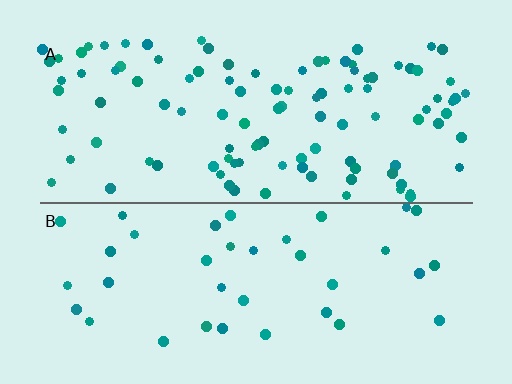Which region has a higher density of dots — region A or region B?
A (the top).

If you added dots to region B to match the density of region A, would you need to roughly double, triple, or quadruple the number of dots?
Approximately triple.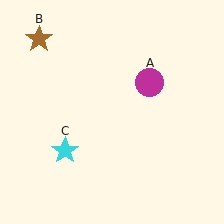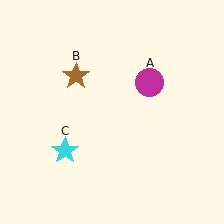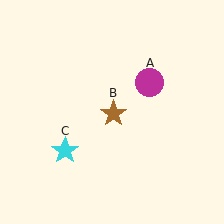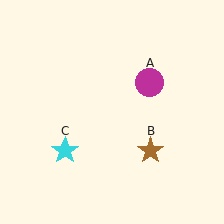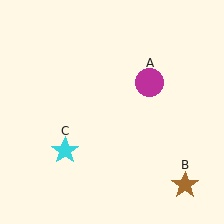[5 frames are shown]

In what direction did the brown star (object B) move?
The brown star (object B) moved down and to the right.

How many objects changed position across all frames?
1 object changed position: brown star (object B).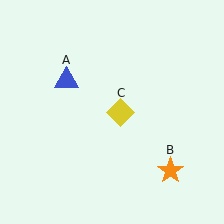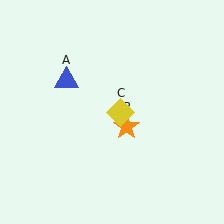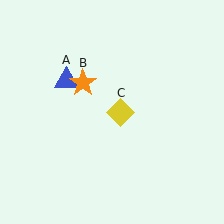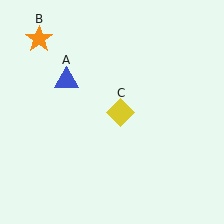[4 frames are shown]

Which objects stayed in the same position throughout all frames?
Blue triangle (object A) and yellow diamond (object C) remained stationary.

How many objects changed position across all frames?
1 object changed position: orange star (object B).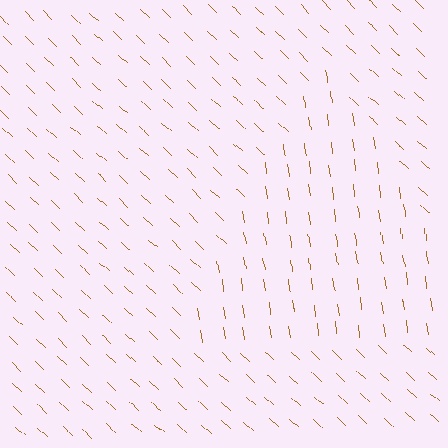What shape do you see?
I see a triangle.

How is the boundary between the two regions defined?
The boundary is defined purely by a change in line orientation (approximately 39 degrees difference). All lines are the same color and thickness.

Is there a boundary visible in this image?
Yes, there is a texture boundary formed by a change in line orientation.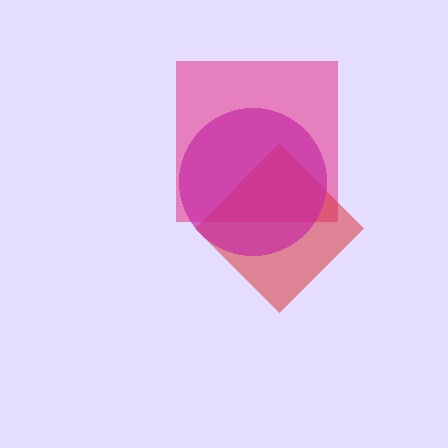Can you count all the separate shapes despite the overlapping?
Yes, there are 3 separate shapes.